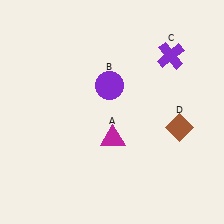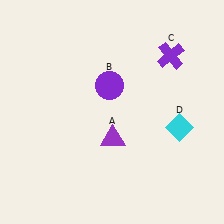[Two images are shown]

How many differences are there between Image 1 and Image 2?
There are 2 differences between the two images.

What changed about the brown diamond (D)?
In Image 1, D is brown. In Image 2, it changed to cyan.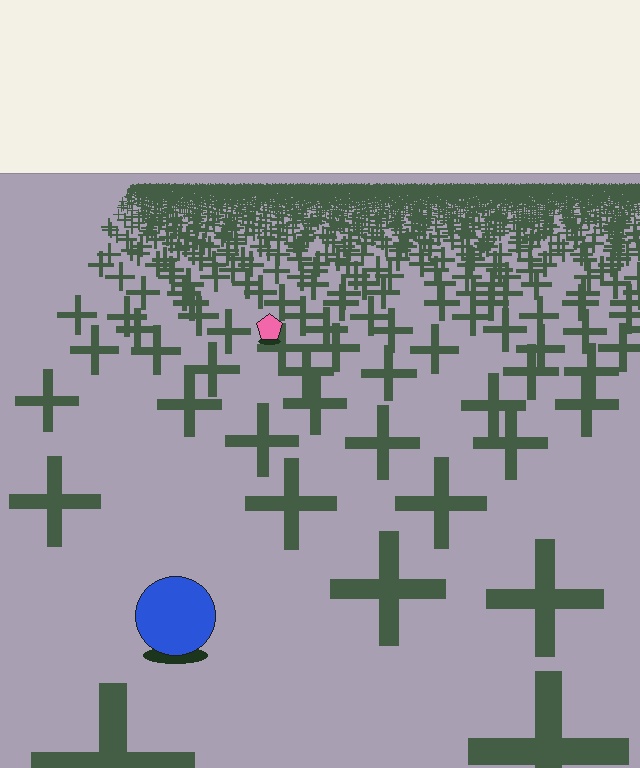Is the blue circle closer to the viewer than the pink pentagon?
Yes. The blue circle is closer — you can tell from the texture gradient: the ground texture is coarser near it.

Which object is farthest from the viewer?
The pink pentagon is farthest from the viewer. It appears smaller and the ground texture around it is denser.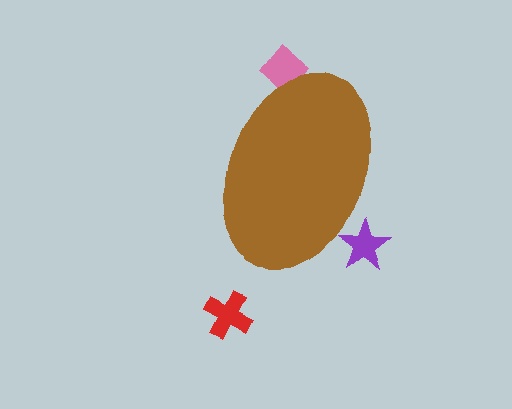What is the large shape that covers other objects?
A brown ellipse.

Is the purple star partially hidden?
Yes, the purple star is partially hidden behind the brown ellipse.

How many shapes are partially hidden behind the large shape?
2 shapes are partially hidden.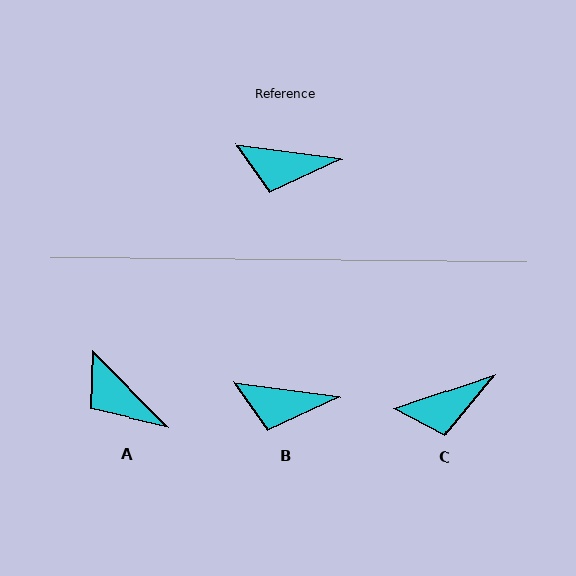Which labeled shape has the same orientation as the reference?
B.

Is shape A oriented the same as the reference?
No, it is off by about 38 degrees.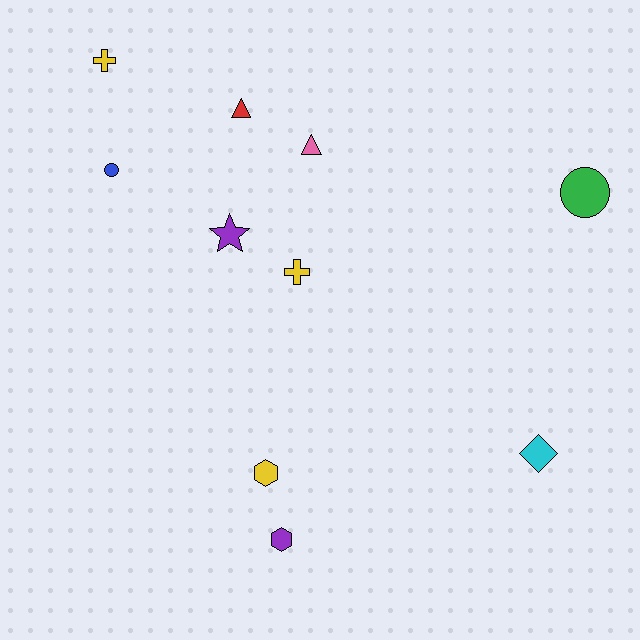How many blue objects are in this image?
There is 1 blue object.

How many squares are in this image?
There are no squares.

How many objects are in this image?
There are 10 objects.